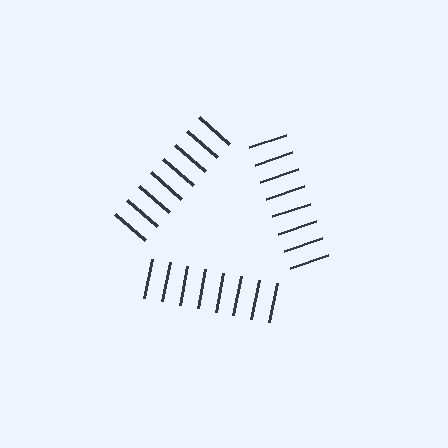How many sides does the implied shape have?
3 sides — the line-ends trace a triangle.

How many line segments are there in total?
24 — 8 along each of the 3 edges.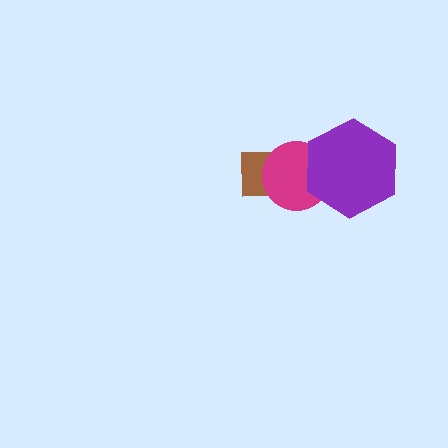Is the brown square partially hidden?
Yes, it is partially covered by another shape.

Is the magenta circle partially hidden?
Yes, it is partially covered by another shape.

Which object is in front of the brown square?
The magenta circle is in front of the brown square.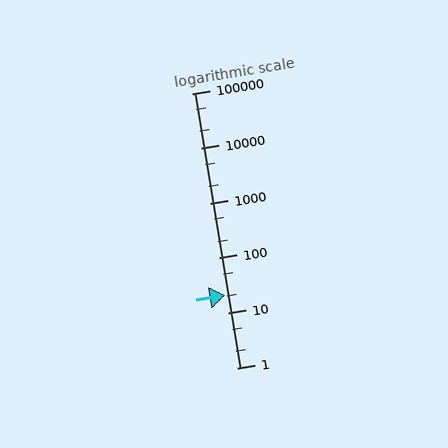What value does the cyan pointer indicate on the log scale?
The pointer indicates approximately 21.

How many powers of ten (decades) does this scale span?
The scale spans 5 decades, from 1 to 100000.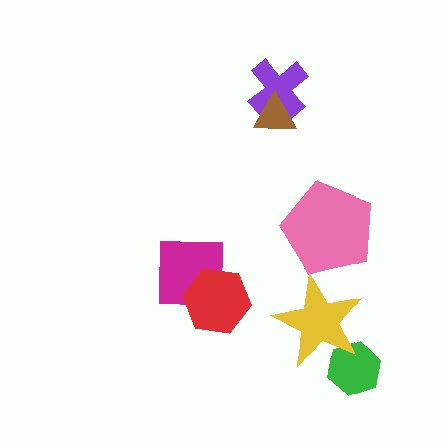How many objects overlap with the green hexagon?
1 object overlaps with the green hexagon.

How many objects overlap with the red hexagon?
1 object overlaps with the red hexagon.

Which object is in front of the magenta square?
The red hexagon is in front of the magenta square.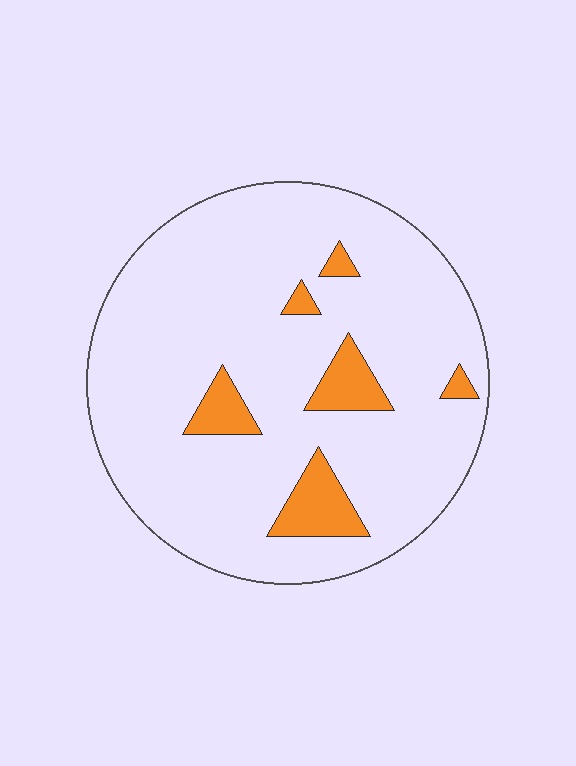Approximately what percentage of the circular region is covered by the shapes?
Approximately 10%.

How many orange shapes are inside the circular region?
6.